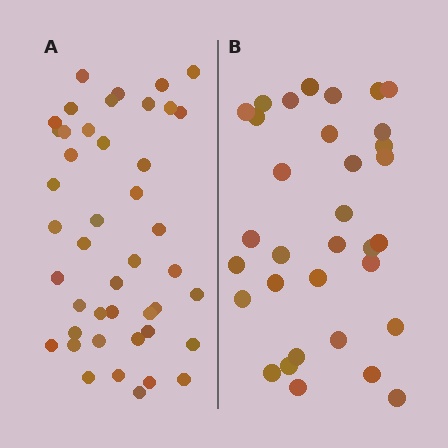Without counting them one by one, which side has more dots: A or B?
Region A (the left region) has more dots.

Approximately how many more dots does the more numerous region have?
Region A has roughly 12 or so more dots than region B.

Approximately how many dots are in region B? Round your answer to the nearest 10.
About 30 dots. (The exact count is 33, which rounds to 30.)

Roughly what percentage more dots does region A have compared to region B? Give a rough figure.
About 35% more.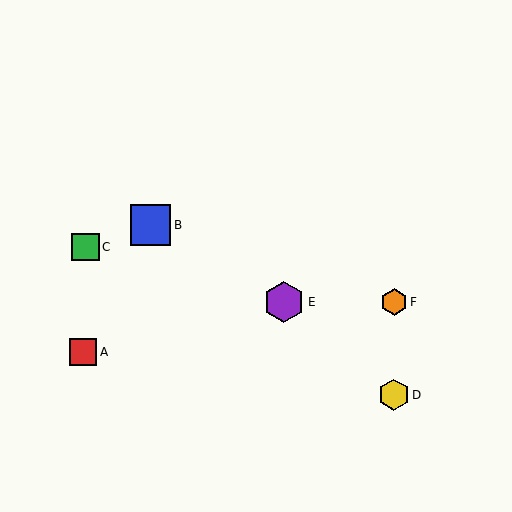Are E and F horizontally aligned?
Yes, both are at y≈302.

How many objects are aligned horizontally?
2 objects (E, F) are aligned horizontally.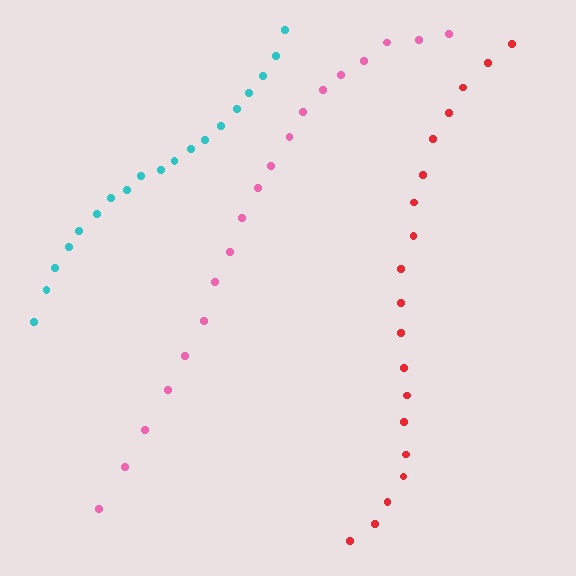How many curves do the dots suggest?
There are 3 distinct paths.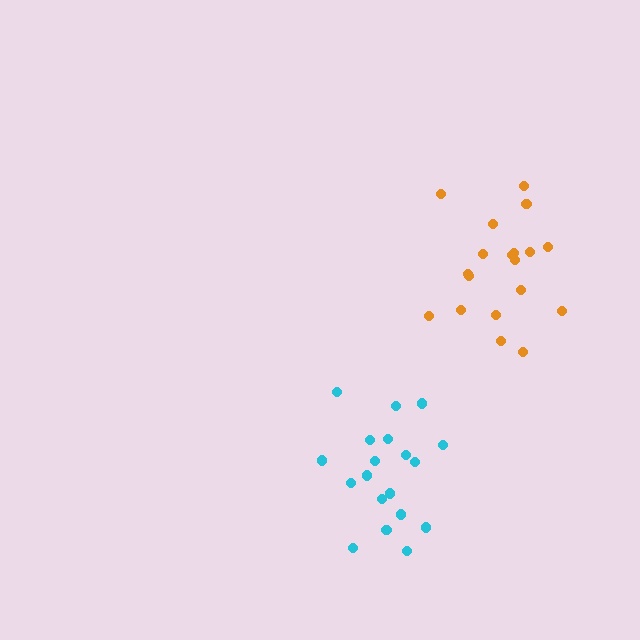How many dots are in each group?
Group 1: 19 dots, Group 2: 19 dots (38 total).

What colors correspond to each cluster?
The clusters are colored: cyan, orange.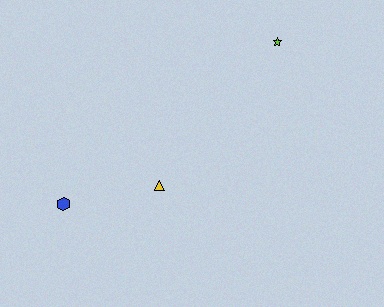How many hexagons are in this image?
There is 1 hexagon.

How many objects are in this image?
There are 3 objects.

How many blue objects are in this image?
There is 1 blue object.